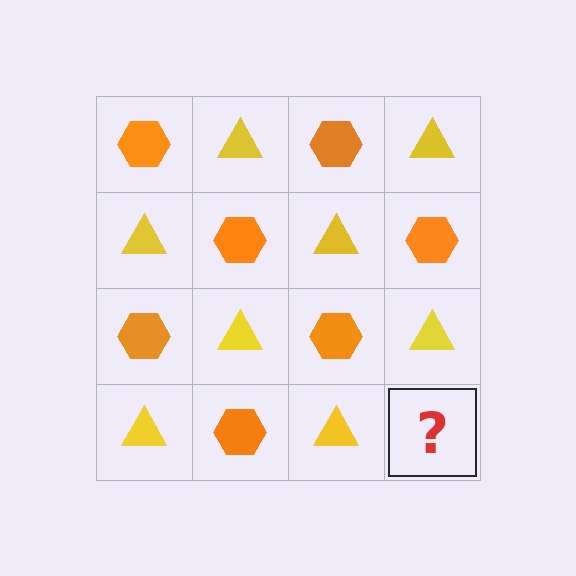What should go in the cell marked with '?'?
The missing cell should contain an orange hexagon.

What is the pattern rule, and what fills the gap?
The rule is that it alternates orange hexagon and yellow triangle in a checkerboard pattern. The gap should be filled with an orange hexagon.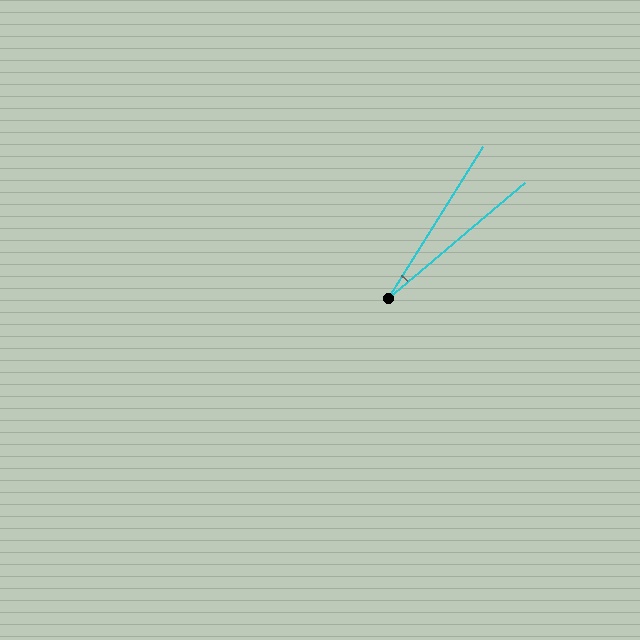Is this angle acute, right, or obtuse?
It is acute.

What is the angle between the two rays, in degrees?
Approximately 18 degrees.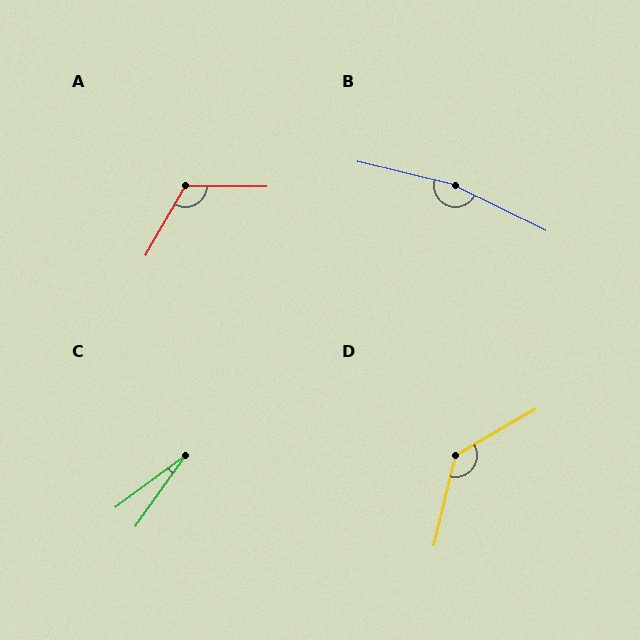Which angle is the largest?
B, at approximately 167 degrees.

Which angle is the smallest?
C, at approximately 18 degrees.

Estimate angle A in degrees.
Approximately 120 degrees.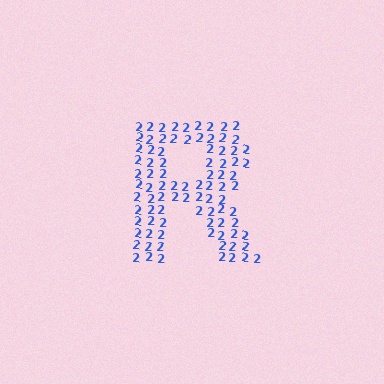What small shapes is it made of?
It is made of small digit 2's.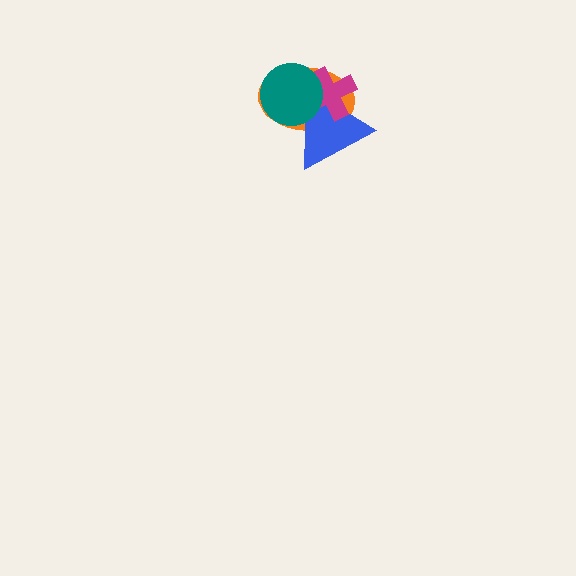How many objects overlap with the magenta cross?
3 objects overlap with the magenta cross.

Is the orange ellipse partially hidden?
Yes, it is partially covered by another shape.